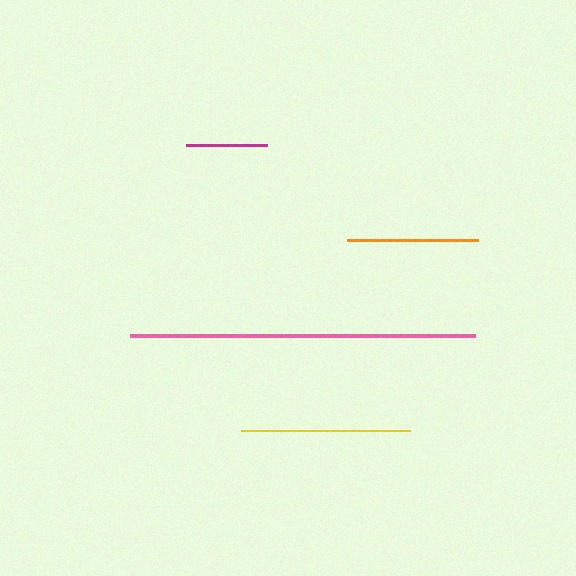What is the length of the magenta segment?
The magenta segment is approximately 81 pixels long.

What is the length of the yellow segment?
The yellow segment is approximately 169 pixels long.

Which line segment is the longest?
The pink line is the longest at approximately 346 pixels.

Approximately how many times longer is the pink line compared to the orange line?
The pink line is approximately 2.7 times the length of the orange line.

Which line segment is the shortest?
The magenta line is the shortest at approximately 81 pixels.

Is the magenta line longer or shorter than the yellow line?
The yellow line is longer than the magenta line.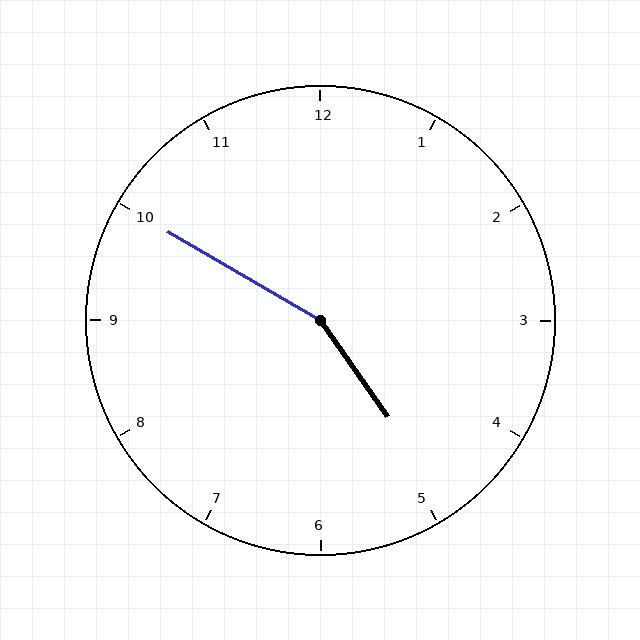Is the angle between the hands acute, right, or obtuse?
It is obtuse.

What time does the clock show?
4:50.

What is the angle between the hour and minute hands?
Approximately 155 degrees.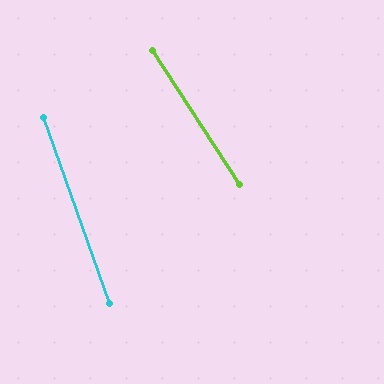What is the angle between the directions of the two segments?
Approximately 14 degrees.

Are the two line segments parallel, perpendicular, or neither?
Neither parallel nor perpendicular — they differ by about 14°.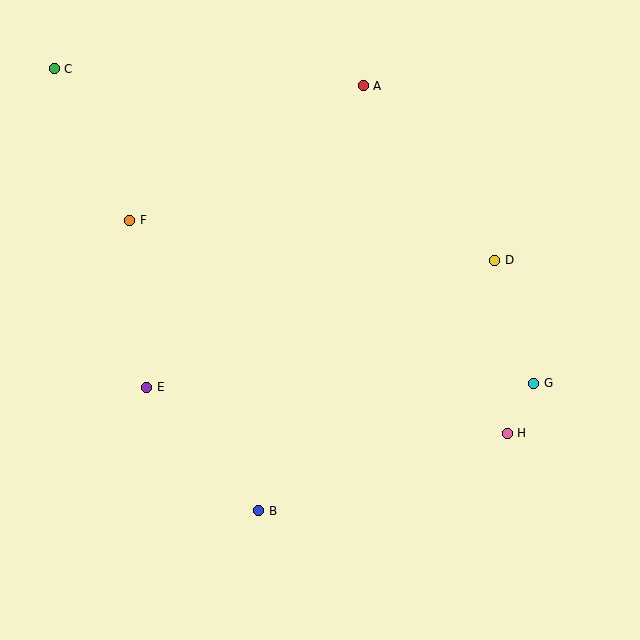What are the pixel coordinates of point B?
Point B is at (259, 511).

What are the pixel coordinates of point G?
Point G is at (534, 383).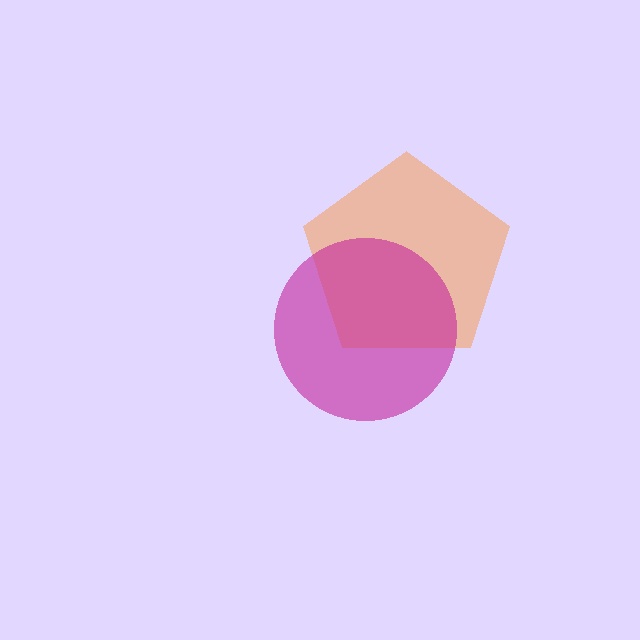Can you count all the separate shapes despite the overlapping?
Yes, there are 2 separate shapes.